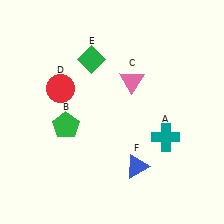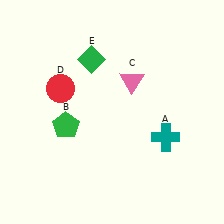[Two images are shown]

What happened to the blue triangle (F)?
The blue triangle (F) was removed in Image 2. It was in the bottom-right area of Image 1.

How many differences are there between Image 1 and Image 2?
There is 1 difference between the two images.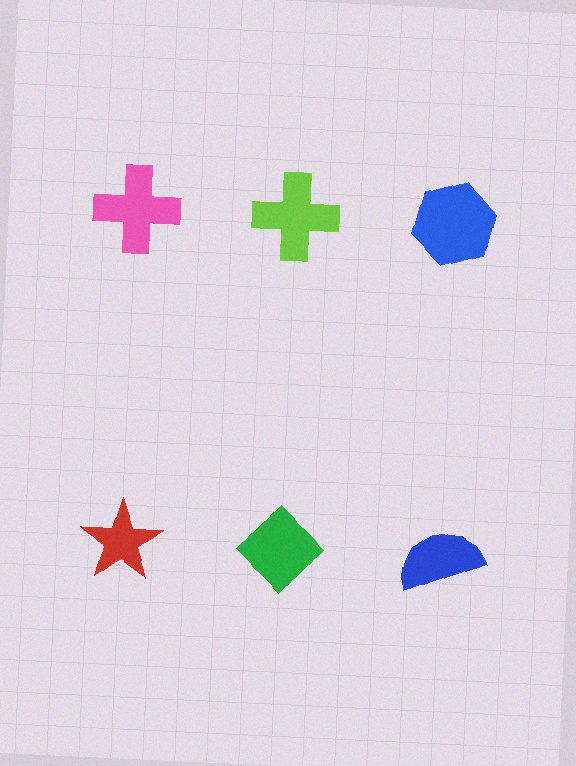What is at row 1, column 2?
A lime cross.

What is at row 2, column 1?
A red star.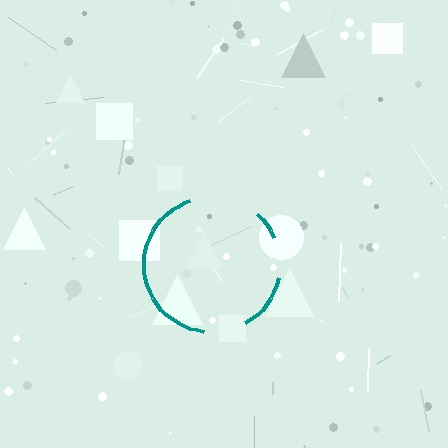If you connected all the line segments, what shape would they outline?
They would outline a circle.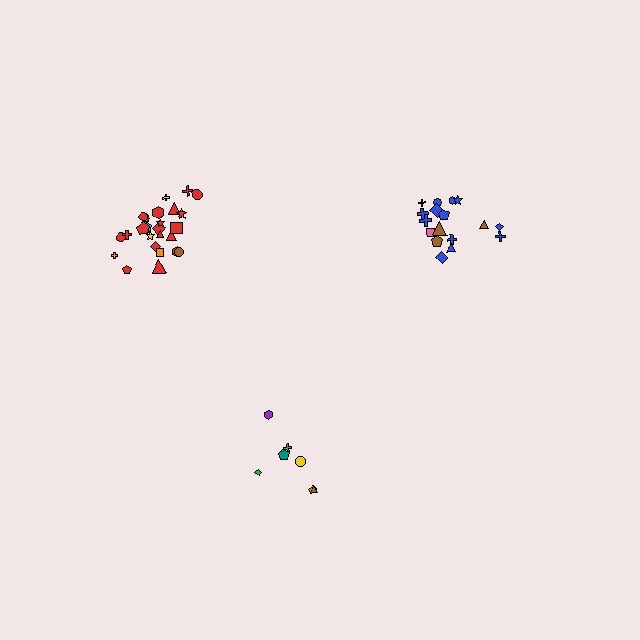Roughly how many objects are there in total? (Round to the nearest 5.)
Roughly 50 objects in total.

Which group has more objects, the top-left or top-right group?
The top-left group.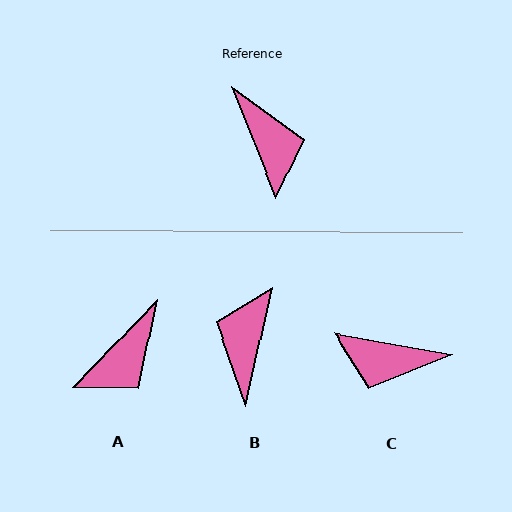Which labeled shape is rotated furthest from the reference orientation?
B, about 146 degrees away.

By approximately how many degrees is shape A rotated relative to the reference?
Approximately 66 degrees clockwise.